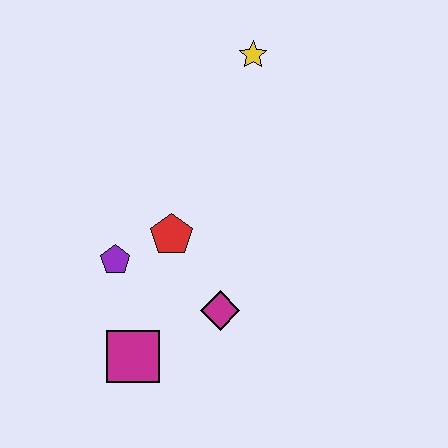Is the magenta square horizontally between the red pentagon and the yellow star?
No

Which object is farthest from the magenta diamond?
The yellow star is farthest from the magenta diamond.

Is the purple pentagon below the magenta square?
No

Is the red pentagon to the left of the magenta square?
No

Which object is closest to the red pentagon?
The purple pentagon is closest to the red pentagon.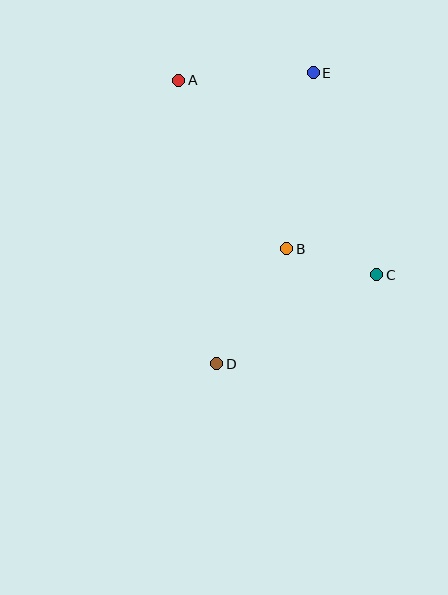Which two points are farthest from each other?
Points D and E are farthest from each other.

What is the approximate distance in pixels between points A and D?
The distance between A and D is approximately 286 pixels.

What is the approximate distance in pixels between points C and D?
The distance between C and D is approximately 183 pixels.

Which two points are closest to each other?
Points B and C are closest to each other.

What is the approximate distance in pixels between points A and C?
The distance between A and C is approximately 278 pixels.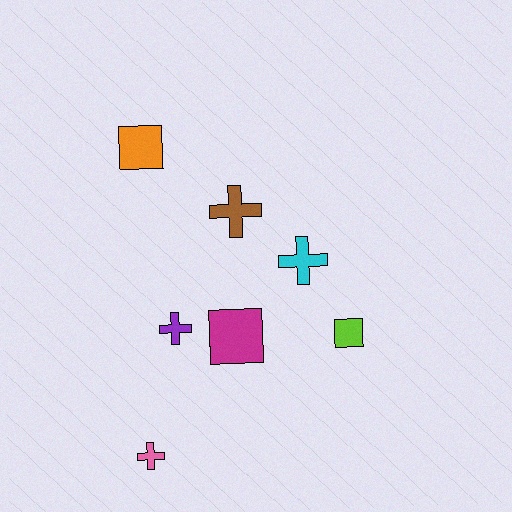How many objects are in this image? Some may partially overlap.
There are 7 objects.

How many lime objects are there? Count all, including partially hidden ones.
There is 1 lime object.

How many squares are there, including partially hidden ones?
There are 3 squares.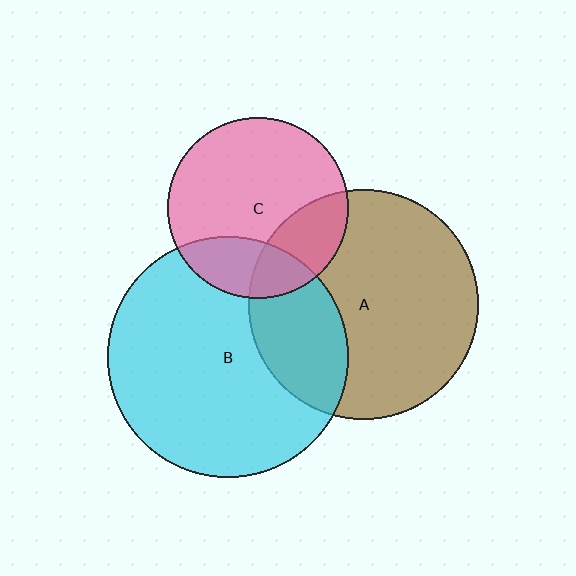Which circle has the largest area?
Circle B (cyan).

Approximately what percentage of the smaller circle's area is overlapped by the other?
Approximately 25%.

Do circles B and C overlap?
Yes.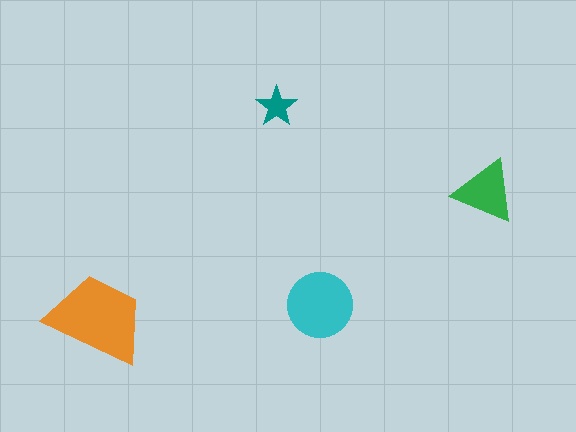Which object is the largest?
The orange trapezoid.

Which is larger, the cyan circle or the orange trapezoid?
The orange trapezoid.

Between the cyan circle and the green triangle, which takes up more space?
The cyan circle.